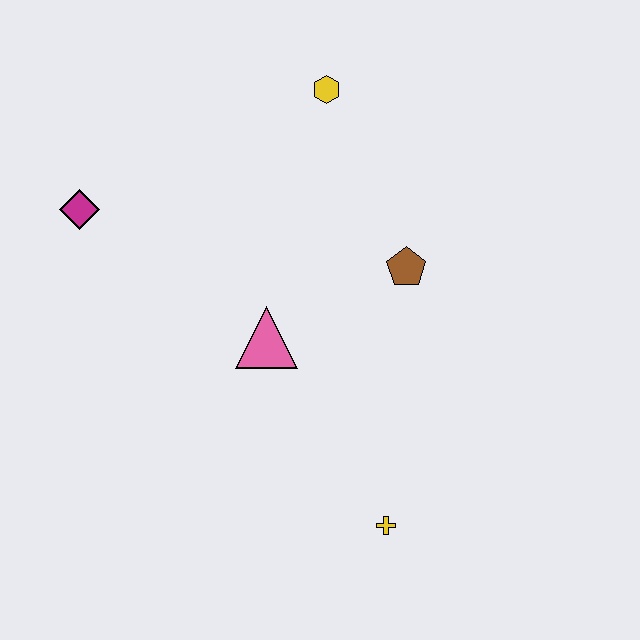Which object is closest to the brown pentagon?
The pink triangle is closest to the brown pentagon.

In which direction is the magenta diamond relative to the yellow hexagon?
The magenta diamond is to the left of the yellow hexagon.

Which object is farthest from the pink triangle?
The yellow hexagon is farthest from the pink triangle.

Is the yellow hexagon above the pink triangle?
Yes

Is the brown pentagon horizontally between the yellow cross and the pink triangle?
No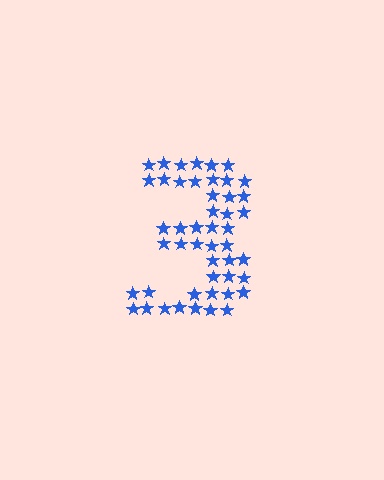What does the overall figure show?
The overall figure shows the digit 3.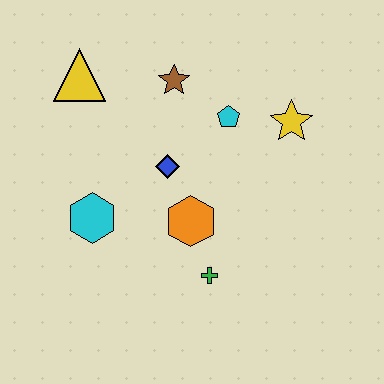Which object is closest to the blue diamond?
The orange hexagon is closest to the blue diamond.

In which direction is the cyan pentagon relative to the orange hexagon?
The cyan pentagon is above the orange hexagon.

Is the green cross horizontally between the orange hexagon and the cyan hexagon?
No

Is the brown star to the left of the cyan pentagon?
Yes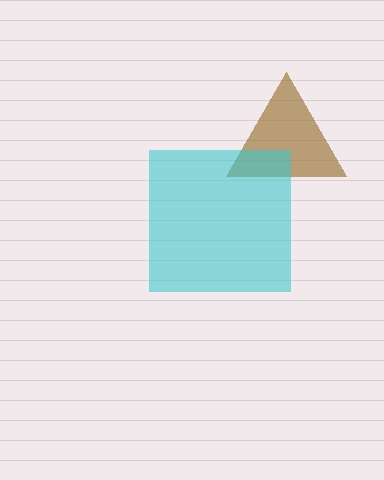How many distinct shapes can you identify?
There are 2 distinct shapes: a brown triangle, a cyan square.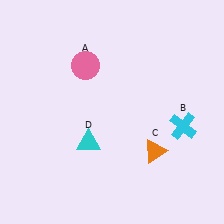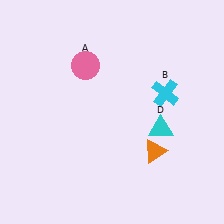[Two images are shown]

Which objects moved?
The objects that moved are: the cyan cross (B), the cyan triangle (D).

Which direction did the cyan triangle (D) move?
The cyan triangle (D) moved right.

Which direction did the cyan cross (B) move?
The cyan cross (B) moved up.